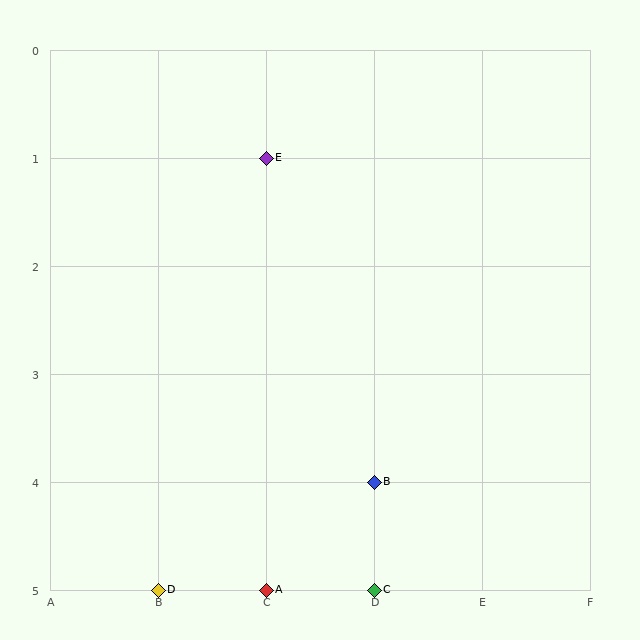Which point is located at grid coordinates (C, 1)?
Point E is at (C, 1).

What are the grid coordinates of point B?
Point B is at grid coordinates (D, 4).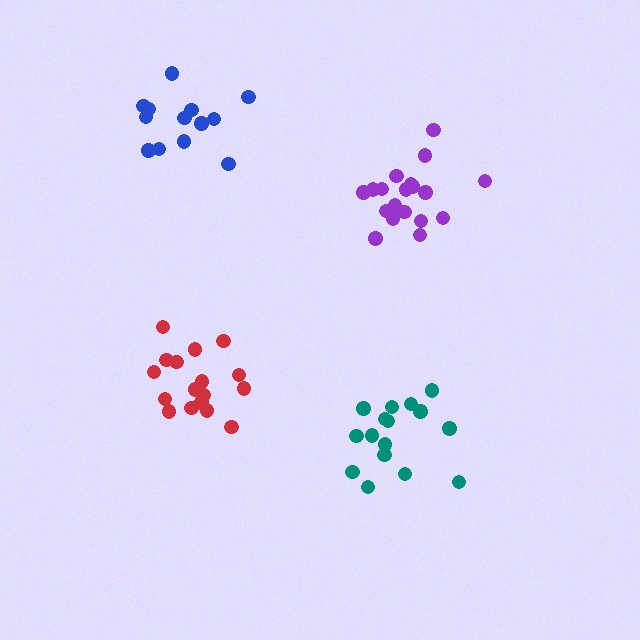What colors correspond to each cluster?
The clusters are colored: red, blue, purple, teal.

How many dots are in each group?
Group 1: 17 dots, Group 2: 13 dots, Group 3: 19 dots, Group 4: 16 dots (65 total).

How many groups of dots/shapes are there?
There are 4 groups.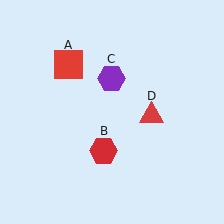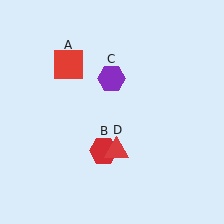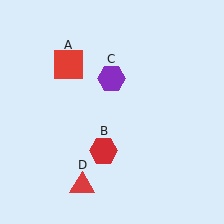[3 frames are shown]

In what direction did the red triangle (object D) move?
The red triangle (object D) moved down and to the left.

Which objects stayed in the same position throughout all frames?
Red square (object A) and red hexagon (object B) and purple hexagon (object C) remained stationary.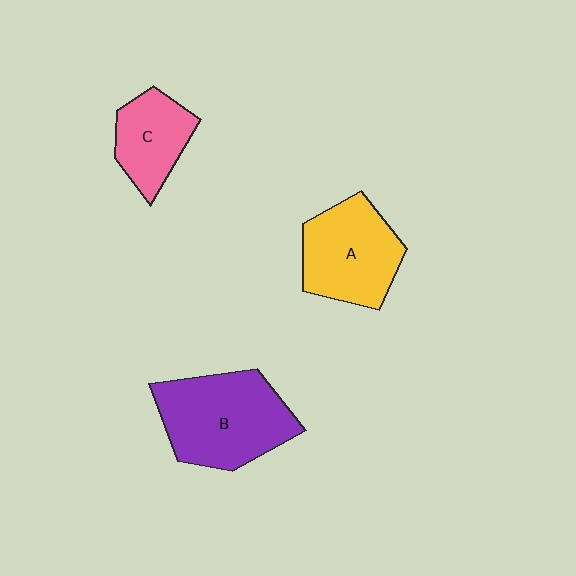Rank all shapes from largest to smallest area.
From largest to smallest: B (purple), A (yellow), C (pink).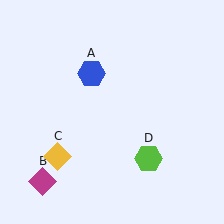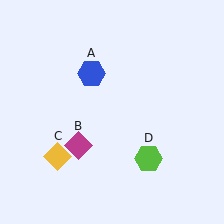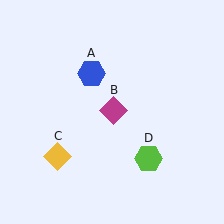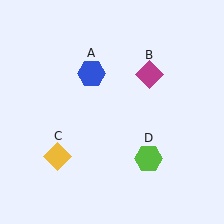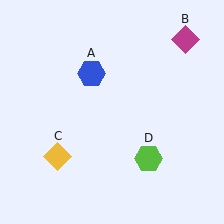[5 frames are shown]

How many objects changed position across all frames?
1 object changed position: magenta diamond (object B).